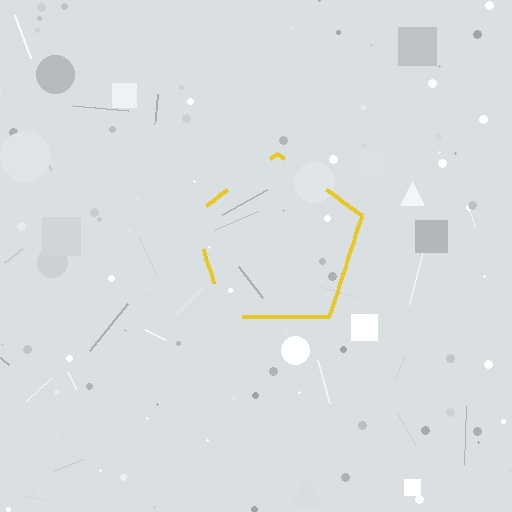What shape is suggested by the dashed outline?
The dashed outline suggests a pentagon.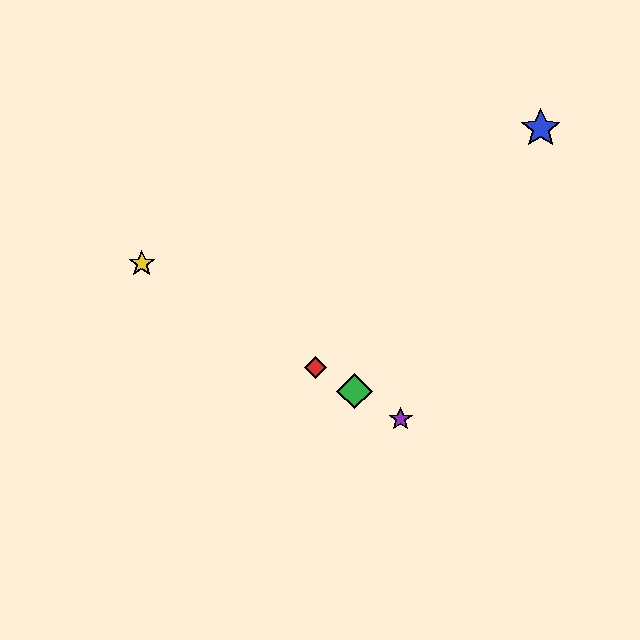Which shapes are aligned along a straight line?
The red diamond, the green diamond, the yellow star, the purple star are aligned along a straight line.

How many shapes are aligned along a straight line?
4 shapes (the red diamond, the green diamond, the yellow star, the purple star) are aligned along a straight line.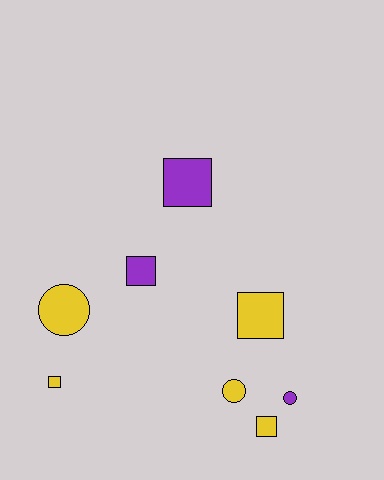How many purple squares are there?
There are 2 purple squares.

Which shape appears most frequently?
Square, with 5 objects.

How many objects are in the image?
There are 8 objects.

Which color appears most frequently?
Yellow, with 5 objects.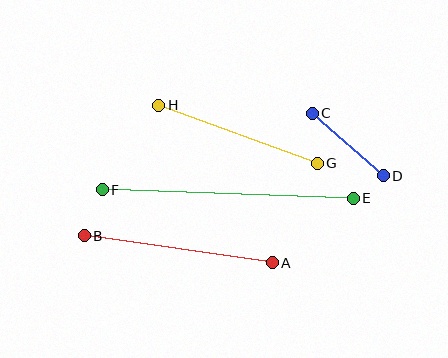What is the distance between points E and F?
The distance is approximately 251 pixels.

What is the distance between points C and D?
The distance is approximately 94 pixels.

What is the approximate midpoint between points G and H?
The midpoint is at approximately (238, 134) pixels.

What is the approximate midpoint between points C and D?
The midpoint is at approximately (348, 145) pixels.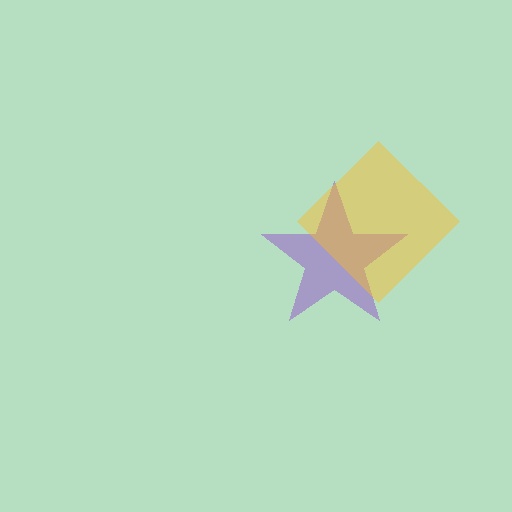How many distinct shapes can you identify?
There are 2 distinct shapes: a purple star, a yellow diamond.